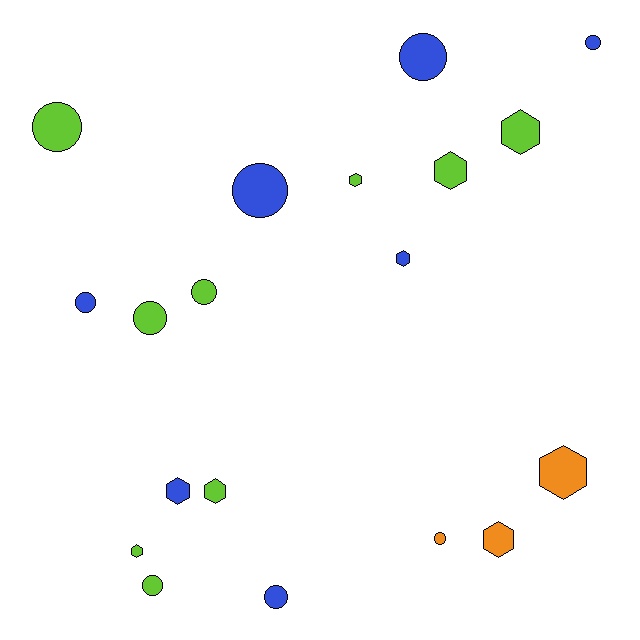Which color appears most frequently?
Lime, with 9 objects.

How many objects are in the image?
There are 19 objects.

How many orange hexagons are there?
There are 2 orange hexagons.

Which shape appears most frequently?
Circle, with 10 objects.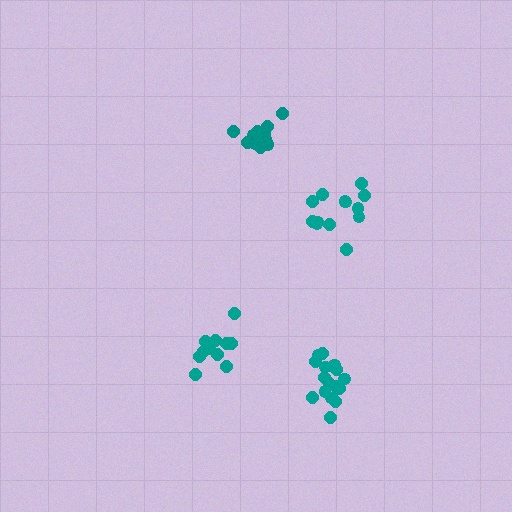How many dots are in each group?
Group 1: 16 dots, Group 2: 12 dots, Group 3: 12 dots, Group 4: 13 dots (53 total).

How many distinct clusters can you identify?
There are 4 distinct clusters.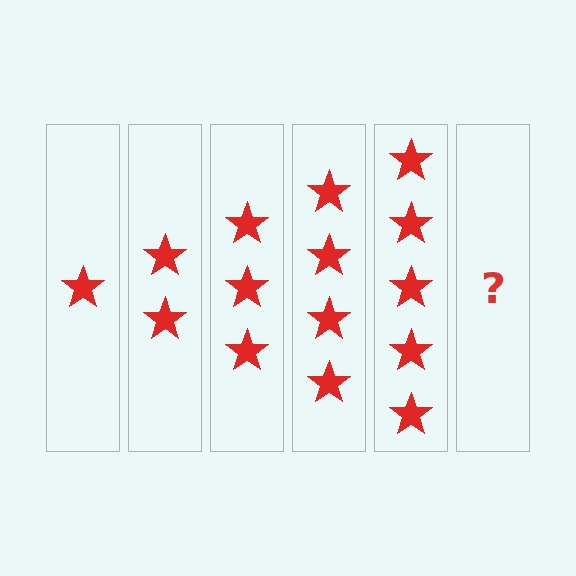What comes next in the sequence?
The next element should be 6 stars.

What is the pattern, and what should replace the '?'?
The pattern is that each step adds one more star. The '?' should be 6 stars.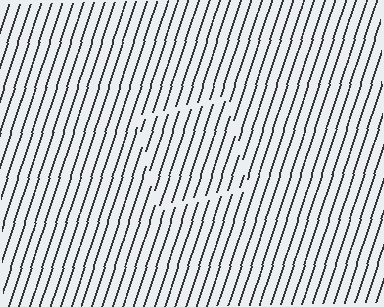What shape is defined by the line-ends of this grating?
An illusory square. The interior of the shape contains the same grating, shifted by half a period — the contour is defined by the phase discontinuity where line-ends from the inner and outer gratings abut.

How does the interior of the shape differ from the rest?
The interior of the shape contains the same grating, shifted by half a period — the contour is defined by the phase discontinuity where line-ends from the inner and outer gratings abut.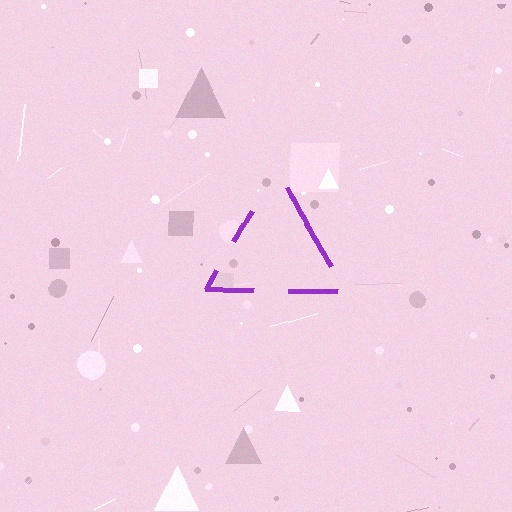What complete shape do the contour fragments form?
The contour fragments form a triangle.